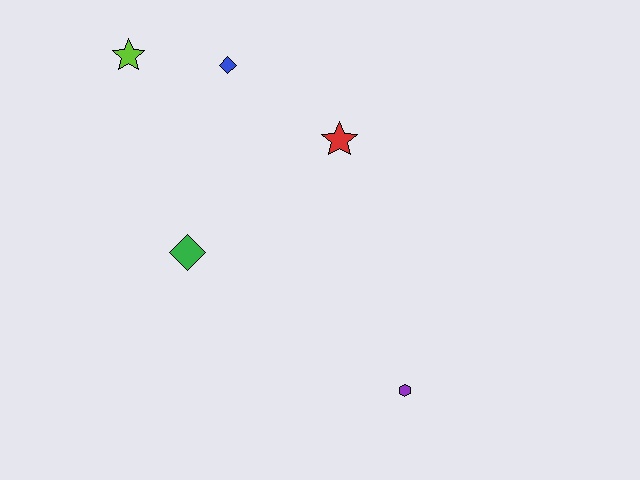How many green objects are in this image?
There is 1 green object.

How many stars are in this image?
There are 2 stars.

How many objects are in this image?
There are 5 objects.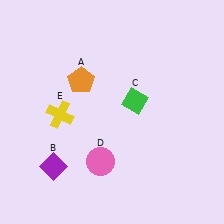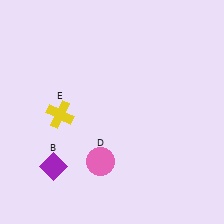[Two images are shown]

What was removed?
The orange pentagon (A), the green diamond (C) were removed in Image 2.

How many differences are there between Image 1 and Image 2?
There are 2 differences between the two images.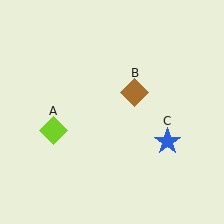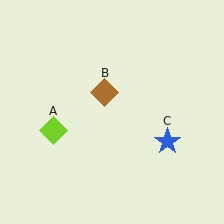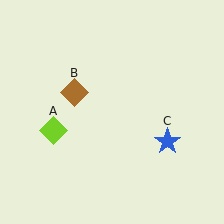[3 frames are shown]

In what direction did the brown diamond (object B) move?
The brown diamond (object B) moved left.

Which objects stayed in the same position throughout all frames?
Lime diamond (object A) and blue star (object C) remained stationary.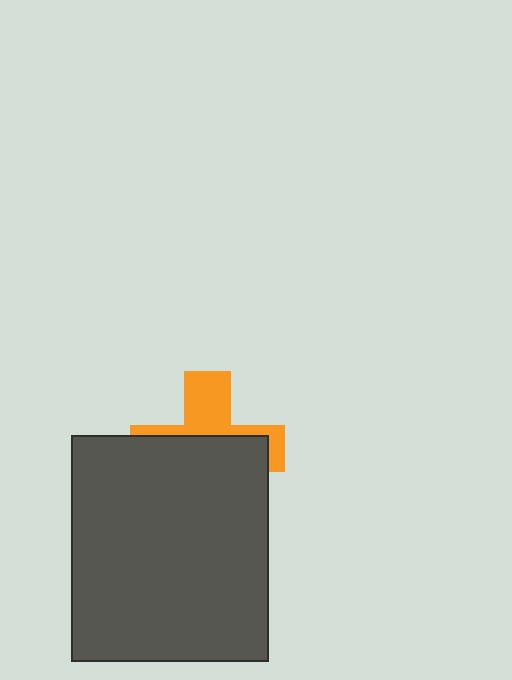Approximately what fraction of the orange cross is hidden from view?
Roughly 62% of the orange cross is hidden behind the dark gray rectangle.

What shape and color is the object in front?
The object in front is a dark gray rectangle.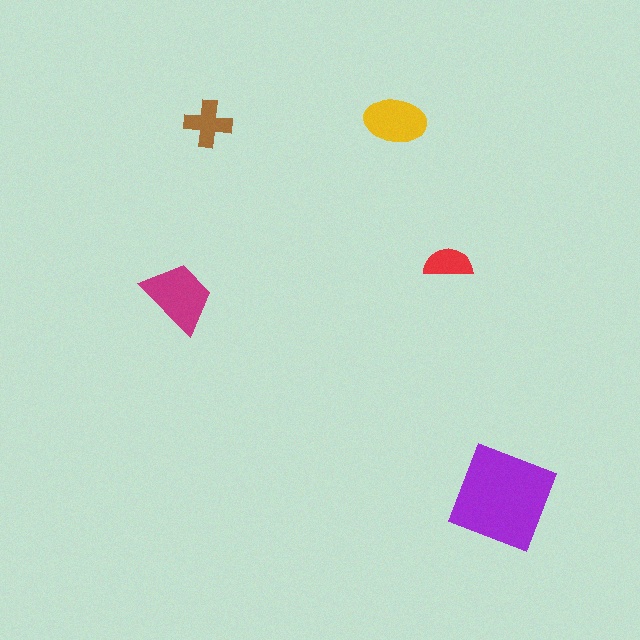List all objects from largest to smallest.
The purple square, the magenta trapezoid, the yellow ellipse, the brown cross, the red semicircle.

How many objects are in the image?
There are 5 objects in the image.